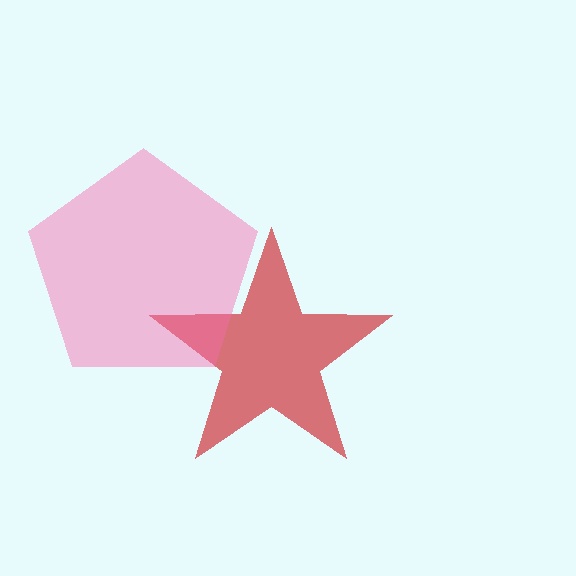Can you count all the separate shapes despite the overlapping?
Yes, there are 2 separate shapes.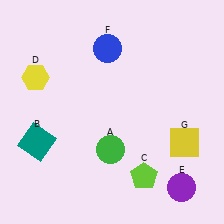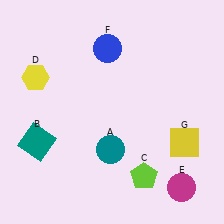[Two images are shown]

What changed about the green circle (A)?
In Image 1, A is green. In Image 2, it changed to teal.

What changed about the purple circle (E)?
In Image 1, E is purple. In Image 2, it changed to magenta.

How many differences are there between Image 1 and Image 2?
There are 2 differences between the two images.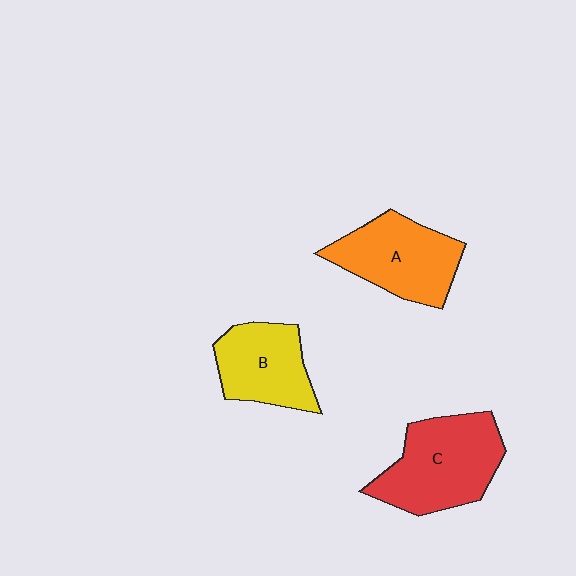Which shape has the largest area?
Shape C (red).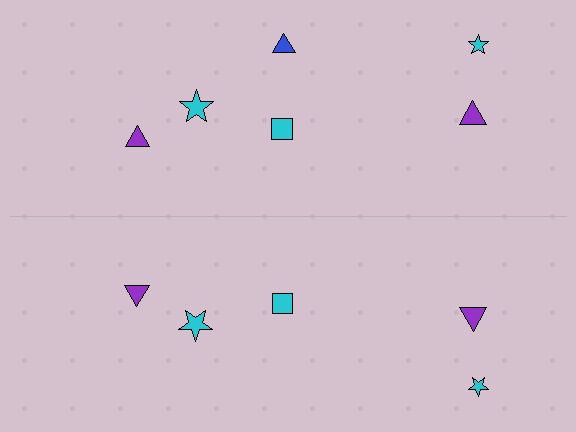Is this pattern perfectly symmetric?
No, the pattern is not perfectly symmetric. A blue triangle is missing from the bottom side.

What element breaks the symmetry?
A blue triangle is missing from the bottom side.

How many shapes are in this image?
There are 11 shapes in this image.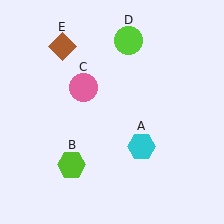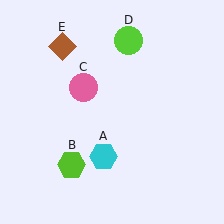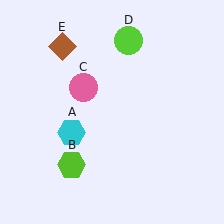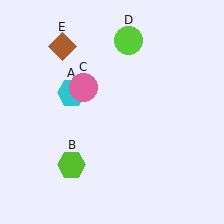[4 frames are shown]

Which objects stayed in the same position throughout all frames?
Lime hexagon (object B) and pink circle (object C) and lime circle (object D) and brown diamond (object E) remained stationary.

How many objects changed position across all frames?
1 object changed position: cyan hexagon (object A).